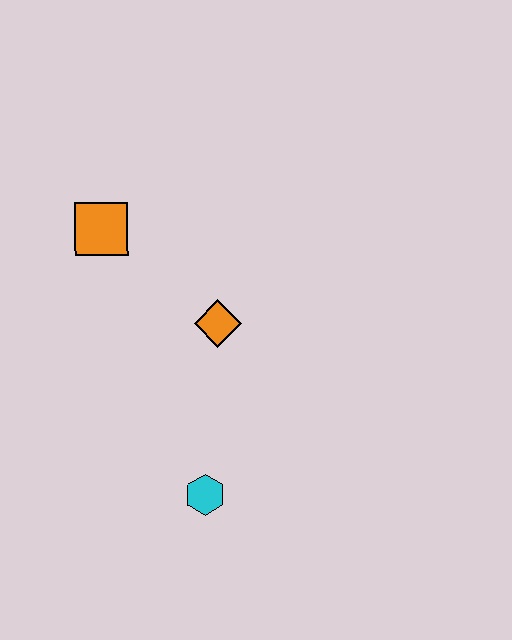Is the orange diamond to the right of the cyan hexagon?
Yes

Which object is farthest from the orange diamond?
The cyan hexagon is farthest from the orange diamond.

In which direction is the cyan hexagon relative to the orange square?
The cyan hexagon is below the orange square.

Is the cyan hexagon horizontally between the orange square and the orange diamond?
Yes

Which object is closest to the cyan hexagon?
The orange diamond is closest to the cyan hexagon.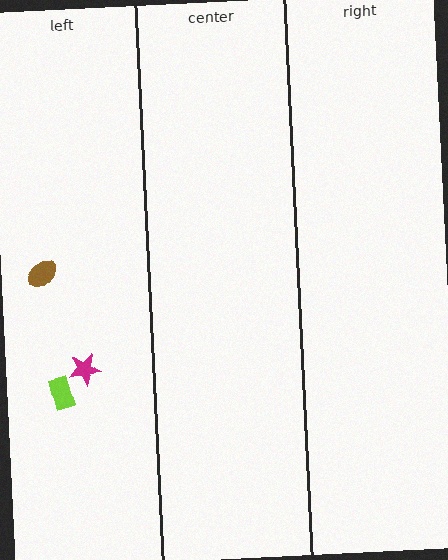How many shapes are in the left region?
3.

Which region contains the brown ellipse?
The left region.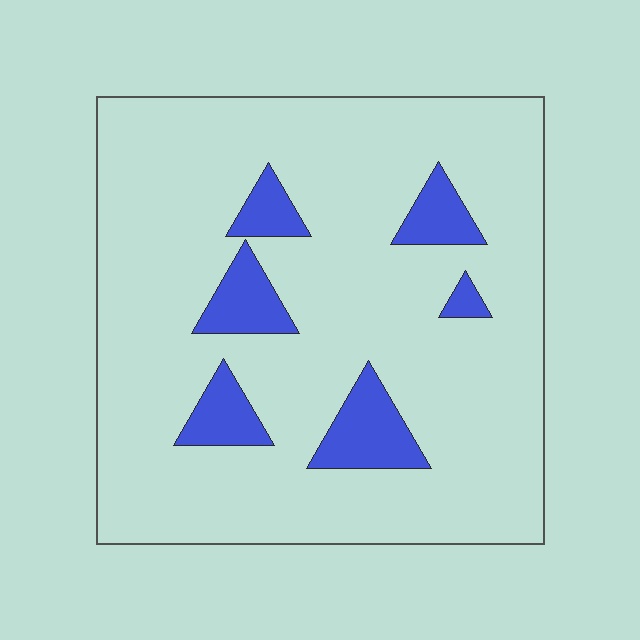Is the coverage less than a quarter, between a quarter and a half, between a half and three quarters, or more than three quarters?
Less than a quarter.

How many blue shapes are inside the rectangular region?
6.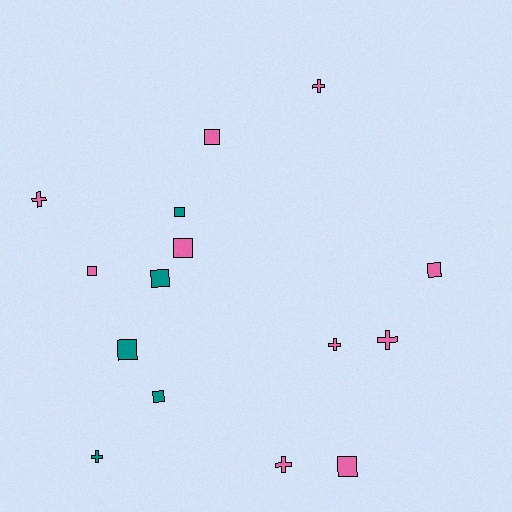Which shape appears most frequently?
Square, with 9 objects.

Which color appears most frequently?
Pink, with 10 objects.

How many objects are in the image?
There are 15 objects.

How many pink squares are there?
There are 5 pink squares.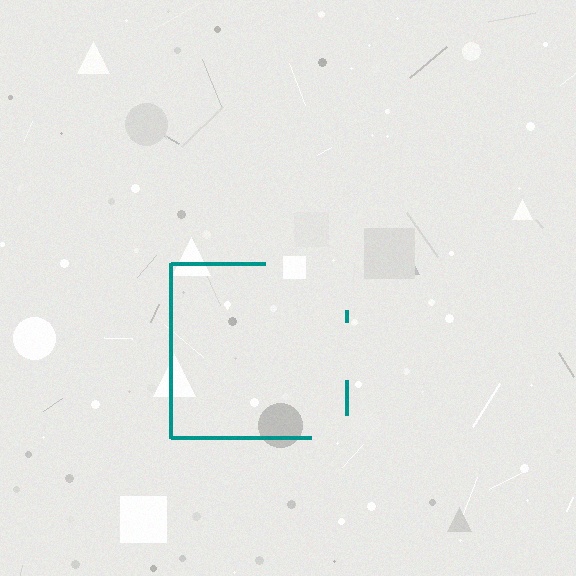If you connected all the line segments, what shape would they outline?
They would outline a square.